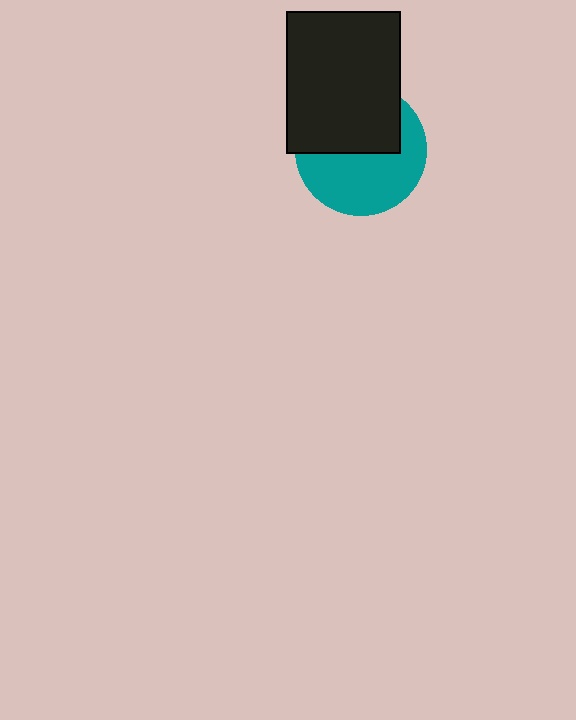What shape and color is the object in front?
The object in front is a black rectangle.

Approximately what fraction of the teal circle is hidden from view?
Roughly 46% of the teal circle is hidden behind the black rectangle.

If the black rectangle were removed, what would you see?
You would see the complete teal circle.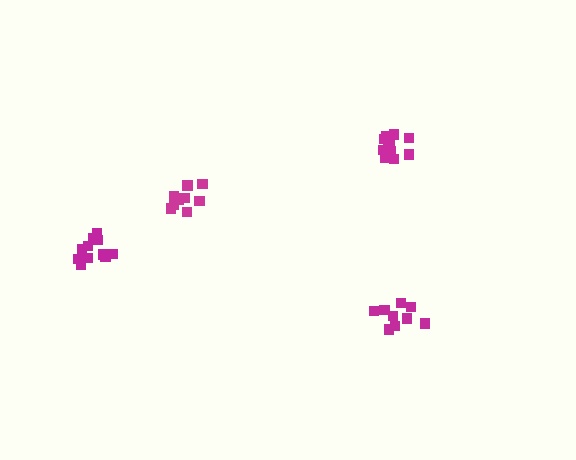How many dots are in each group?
Group 1: 9 dots, Group 2: 12 dots, Group 3: 10 dots, Group 4: 13 dots (44 total).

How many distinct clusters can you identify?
There are 4 distinct clusters.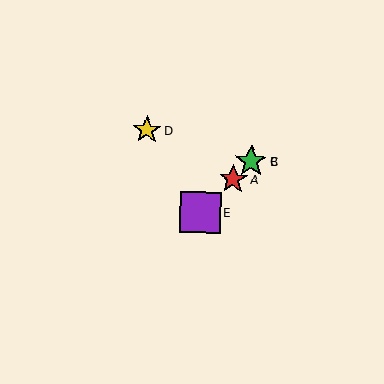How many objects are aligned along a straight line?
4 objects (A, B, C, E) are aligned along a straight line.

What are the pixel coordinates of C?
Object C is at (251, 161).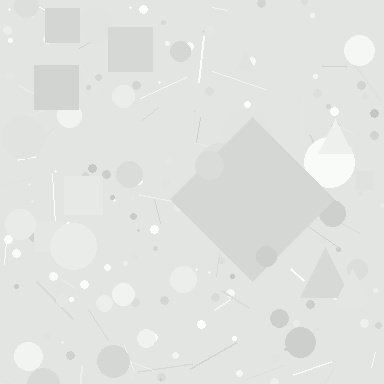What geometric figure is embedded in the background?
A diamond is embedded in the background.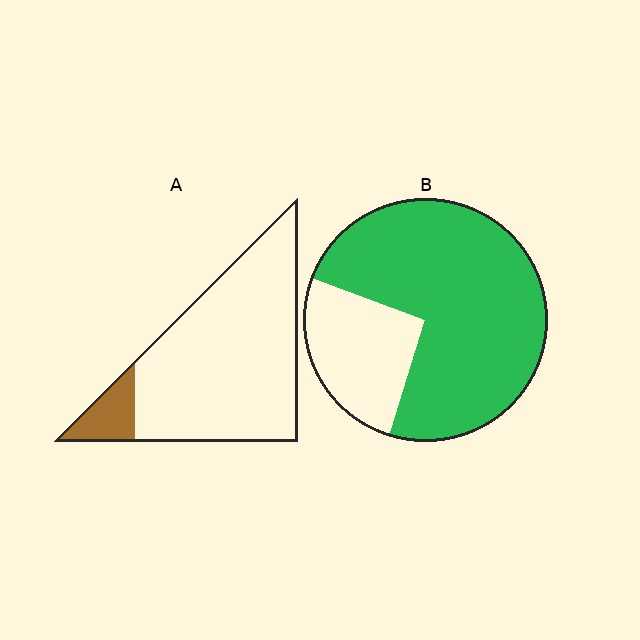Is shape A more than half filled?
No.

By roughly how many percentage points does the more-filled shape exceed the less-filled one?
By roughly 65 percentage points (B over A).